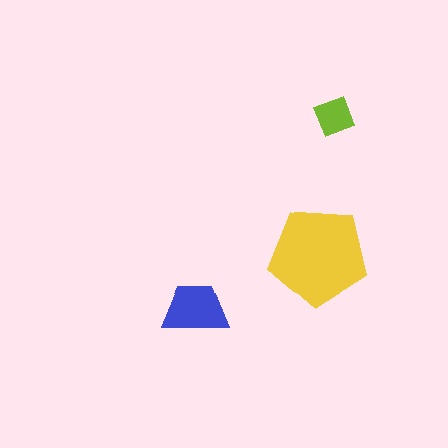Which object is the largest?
The yellow pentagon.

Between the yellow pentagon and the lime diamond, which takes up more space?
The yellow pentagon.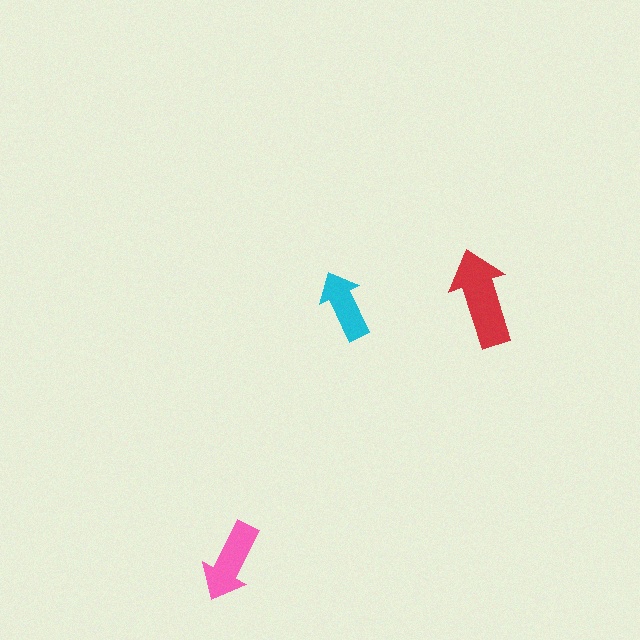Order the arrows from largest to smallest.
the red one, the pink one, the cyan one.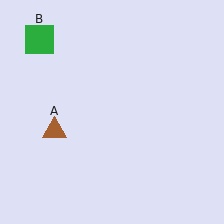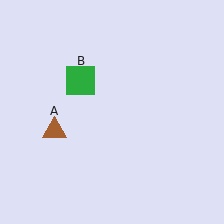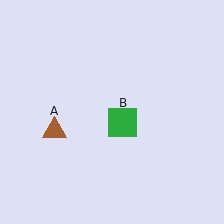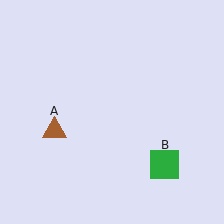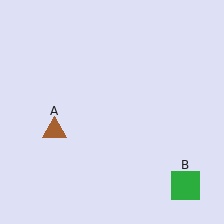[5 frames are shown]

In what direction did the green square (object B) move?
The green square (object B) moved down and to the right.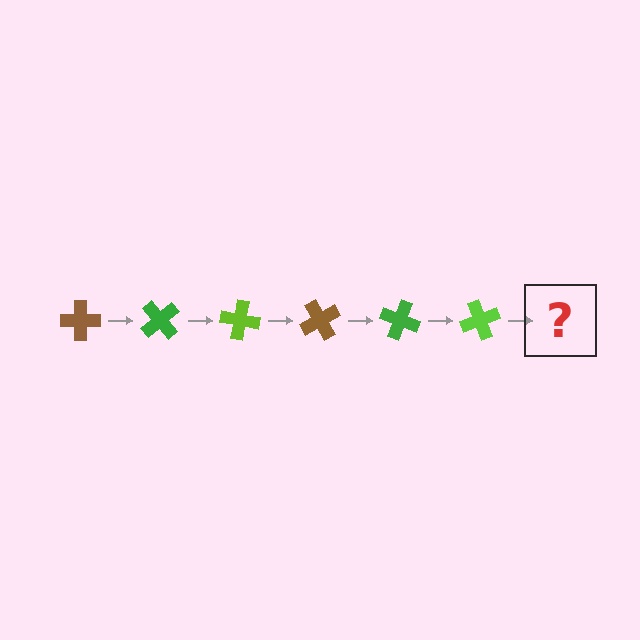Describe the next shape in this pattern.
It should be a brown cross, rotated 300 degrees from the start.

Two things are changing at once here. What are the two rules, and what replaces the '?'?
The two rules are that it rotates 50 degrees each step and the color cycles through brown, green, and lime. The '?' should be a brown cross, rotated 300 degrees from the start.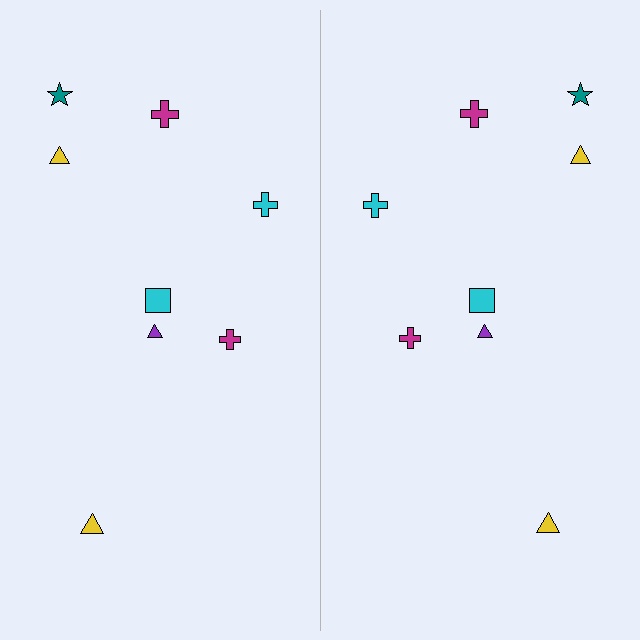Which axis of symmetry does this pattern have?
The pattern has a vertical axis of symmetry running through the center of the image.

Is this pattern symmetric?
Yes, this pattern has bilateral (reflection) symmetry.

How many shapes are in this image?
There are 16 shapes in this image.